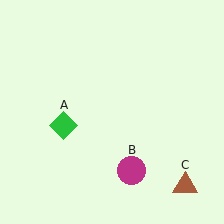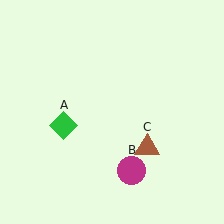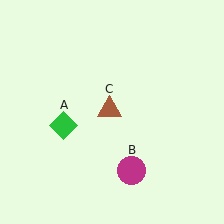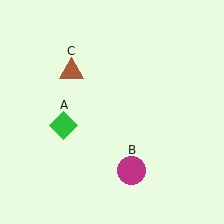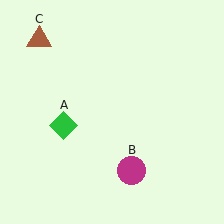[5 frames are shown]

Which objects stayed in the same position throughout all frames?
Green diamond (object A) and magenta circle (object B) remained stationary.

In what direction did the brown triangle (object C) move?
The brown triangle (object C) moved up and to the left.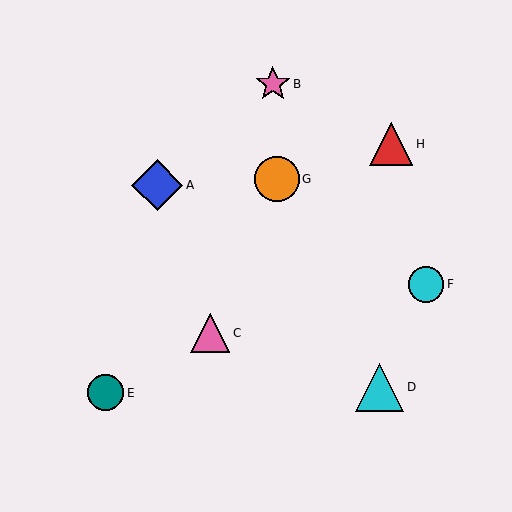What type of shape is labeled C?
Shape C is a pink triangle.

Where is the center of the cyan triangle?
The center of the cyan triangle is at (380, 387).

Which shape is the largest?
The blue diamond (labeled A) is the largest.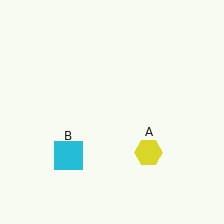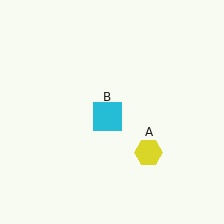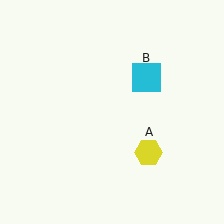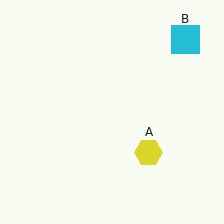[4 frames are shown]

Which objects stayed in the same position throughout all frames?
Yellow hexagon (object A) remained stationary.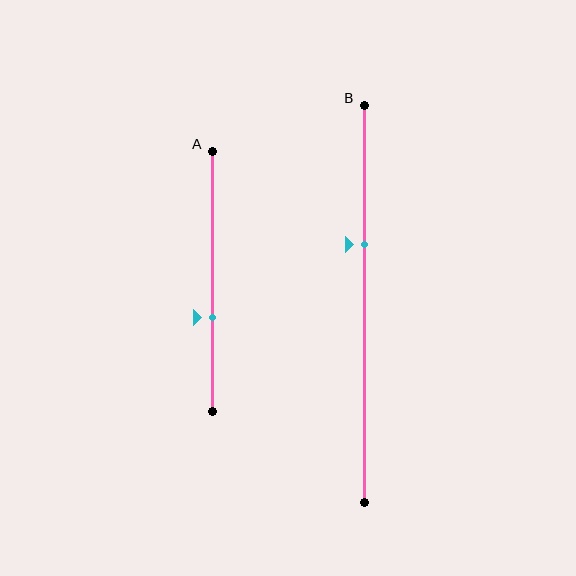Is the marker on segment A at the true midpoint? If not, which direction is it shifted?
No, the marker on segment A is shifted downward by about 14% of the segment length.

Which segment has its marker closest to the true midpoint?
Segment A has its marker closest to the true midpoint.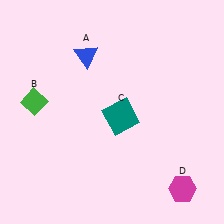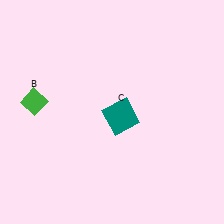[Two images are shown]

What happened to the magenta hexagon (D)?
The magenta hexagon (D) was removed in Image 2. It was in the bottom-right area of Image 1.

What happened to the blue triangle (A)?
The blue triangle (A) was removed in Image 2. It was in the top-left area of Image 1.